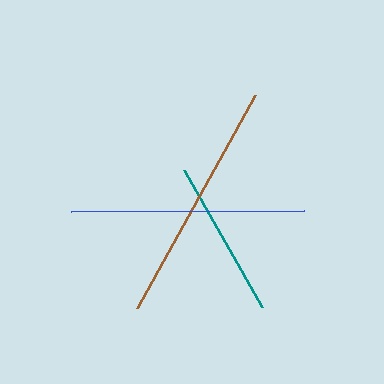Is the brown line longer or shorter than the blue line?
The brown line is longer than the blue line.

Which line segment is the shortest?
The teal line is the shortest at approximately 157 pixels.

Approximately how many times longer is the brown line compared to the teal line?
The brown line is approximately 1.6 times the length of the teal line.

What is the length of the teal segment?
The teal segment is approximately 157 pixels long.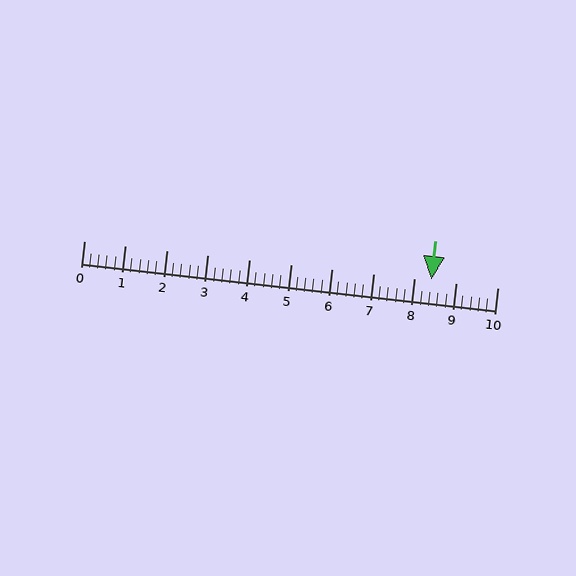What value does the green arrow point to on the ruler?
The green arrow points to approximately 8.4.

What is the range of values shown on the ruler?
The ruler shows values from 0 to 10.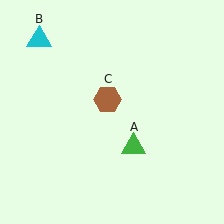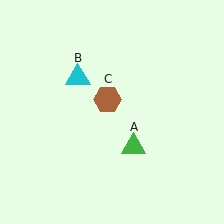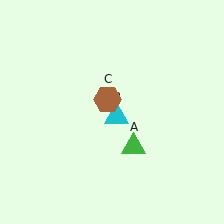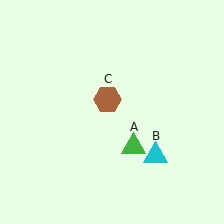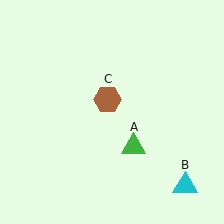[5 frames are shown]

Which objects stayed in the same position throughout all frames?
Green triangle (object A) and brown hexagon (object C) remained stationary.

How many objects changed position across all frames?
1 object changed position: cyan triangle (object B).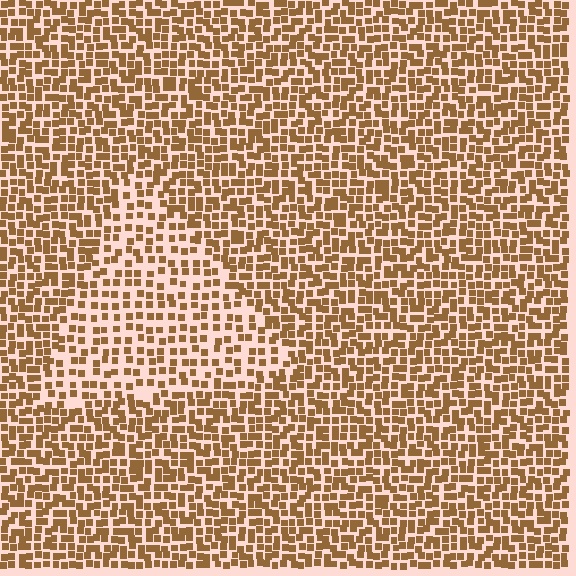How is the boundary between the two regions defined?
The boundary is defined by a change in element density (approximately 1.7x ratio). All elements are the same color, size, and shape.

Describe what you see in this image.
The image contains small brown elements arranged at two different densities. A triangle-shaped region is visible where the elements are less densely packed than the surrounding area.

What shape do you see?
I see a triangle.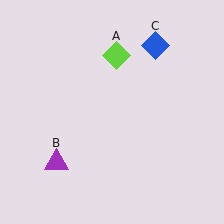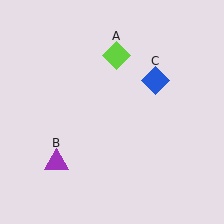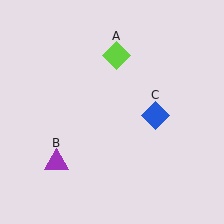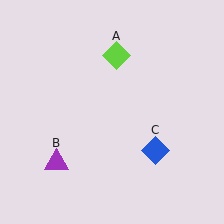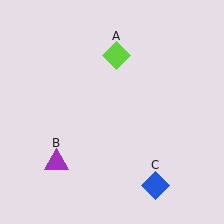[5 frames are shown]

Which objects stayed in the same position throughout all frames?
Lime diamond (object A) and purple triangle (object B) remained stationary.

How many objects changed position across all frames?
1 object changed position: blue diamond (object C).